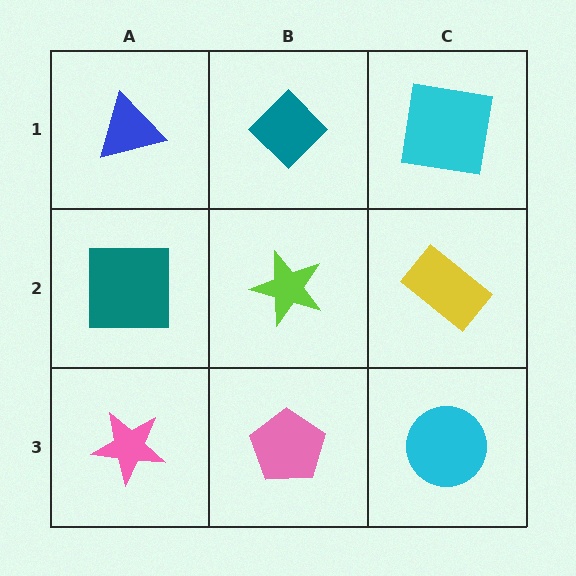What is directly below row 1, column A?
A teal square.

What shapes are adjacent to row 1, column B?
A lime star (row 2, column B), a blue triangle (row 1, column A), a cyan square (row 1, column C).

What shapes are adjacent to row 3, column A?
A teal square (row 2, column A), a pink pentagon (row 3, column B).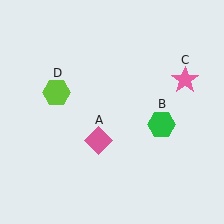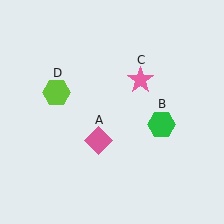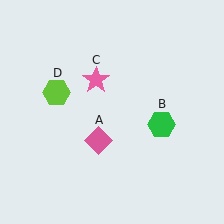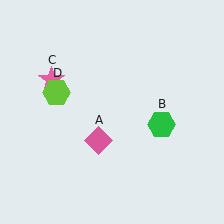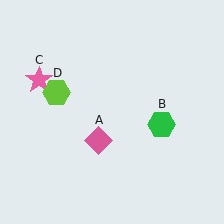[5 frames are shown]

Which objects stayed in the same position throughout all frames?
Pink diamond (object A) and green hexagon (object B) and lime hexagon (object D) remained stationary.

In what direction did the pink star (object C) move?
The pink star (object C) moved left.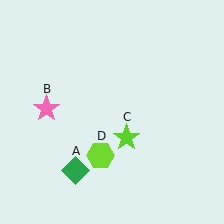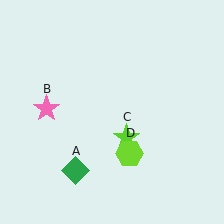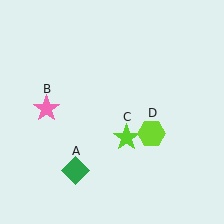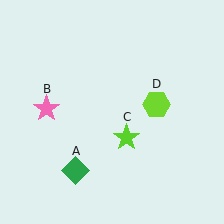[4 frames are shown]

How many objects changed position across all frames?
1 object changed position: lime hexagon (object D).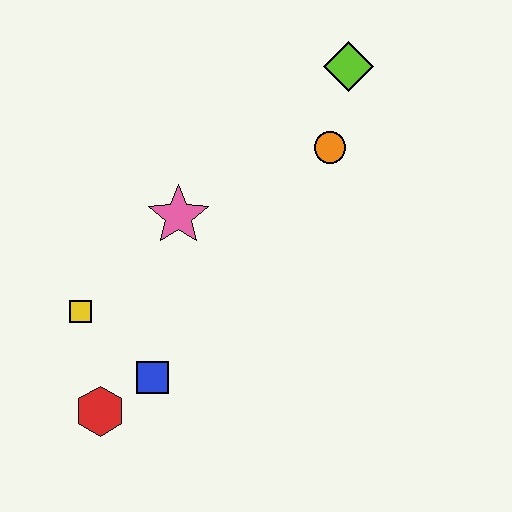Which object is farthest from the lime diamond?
The red hexagon is farthest from the lime diamond.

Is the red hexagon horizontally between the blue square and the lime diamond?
No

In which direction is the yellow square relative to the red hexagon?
The yellow square is above the red hexagon.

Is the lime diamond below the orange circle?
No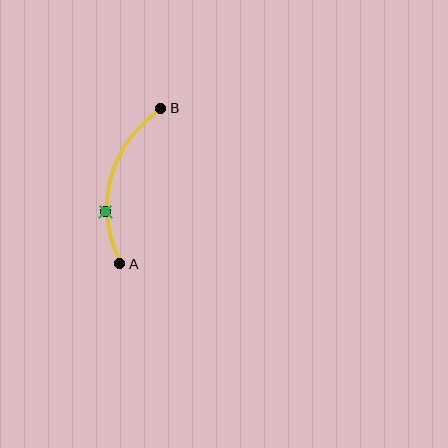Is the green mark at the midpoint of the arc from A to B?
No. The green mark lies on the arc but is closer to endpoint A. The arc midpoint would be at the point on the curve equidistant along the arc from both A and B.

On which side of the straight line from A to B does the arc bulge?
The arc bulges to the left of the straight line connecting A and B.